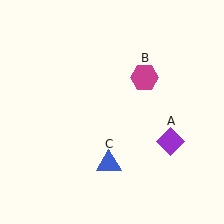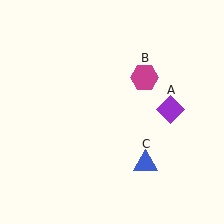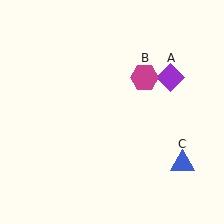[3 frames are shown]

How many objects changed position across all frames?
2 objects changed position: purple diamond (object A), blue triangle (object C).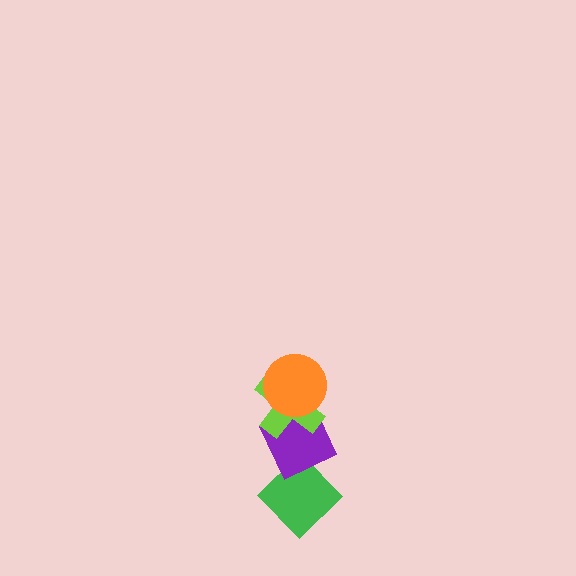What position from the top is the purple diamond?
The purple diamond is 3rd from the top.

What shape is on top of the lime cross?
The orange circle is on top of the lime cross.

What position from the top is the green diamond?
The green diamond is 4th from the top.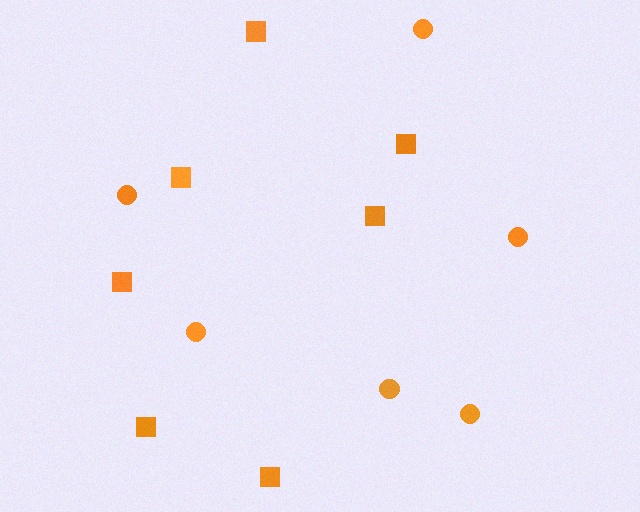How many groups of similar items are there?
There are 2 groups: one group of squares (7) and one group of circles (6).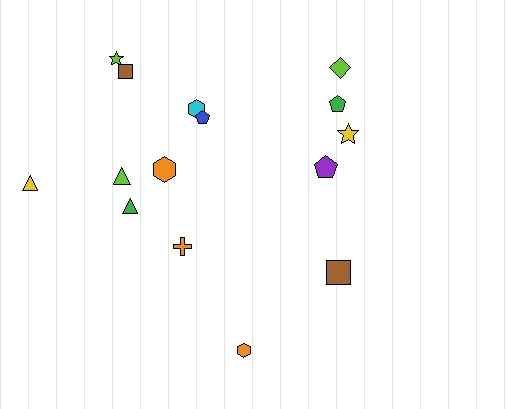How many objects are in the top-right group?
There are 4 objects.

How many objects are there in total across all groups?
There are 15 objects.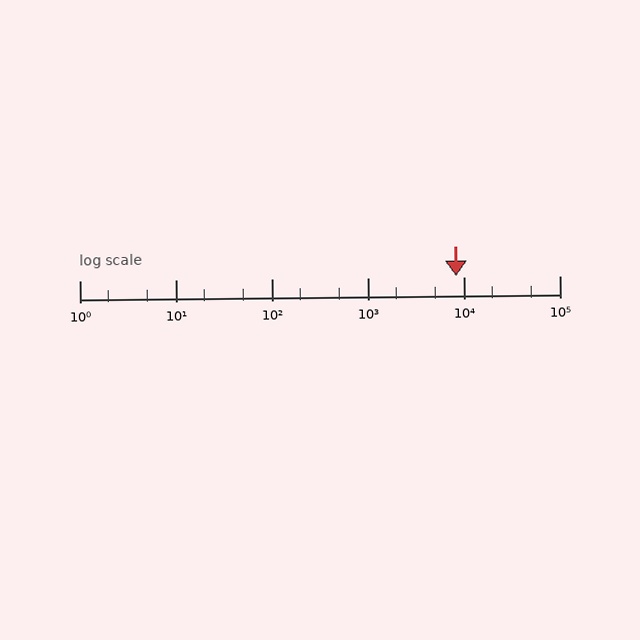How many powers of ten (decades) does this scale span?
The scale spans 5 decades, from 1 to 100000.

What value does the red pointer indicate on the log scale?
The pointer indicates approximately 8300.